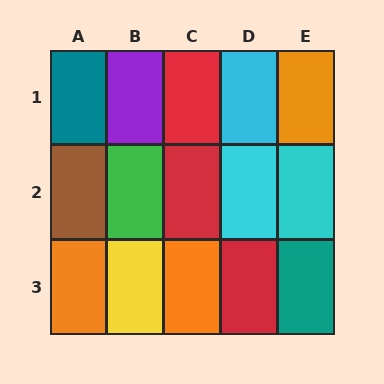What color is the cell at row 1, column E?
Orange.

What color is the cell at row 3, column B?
Yellow.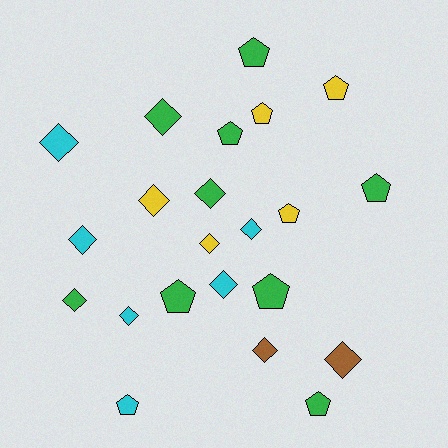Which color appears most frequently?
Green, with 9 objects.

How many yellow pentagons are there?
There are 3 yellow pentagons.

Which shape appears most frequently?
Diamond, with 12 objects.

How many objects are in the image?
There are 22 objects.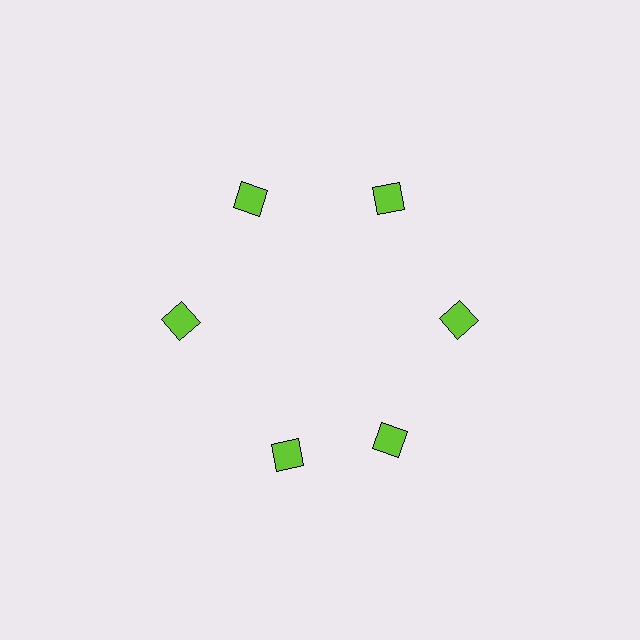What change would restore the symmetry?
The symmetry would be restored by rotating it back into even spacing with its neighbors so that all 6 squares sit at equal angles and equal distance from the center.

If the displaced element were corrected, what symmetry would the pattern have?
It would have 6-fold rotational symmetry — the pattern would map onto itself every 60 degrees.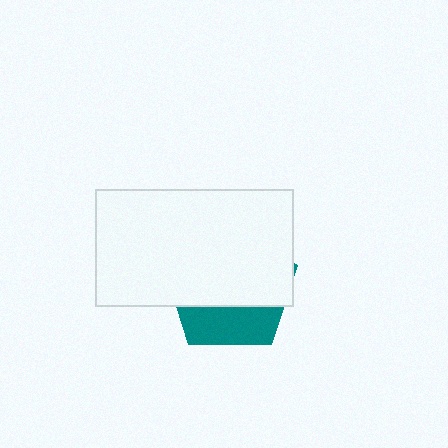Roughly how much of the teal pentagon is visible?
A small part of it is visible (roughly 31%).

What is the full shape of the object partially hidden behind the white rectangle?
The partially hidden object is a teal pentagon.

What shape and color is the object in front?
The object in front is a white rectangle.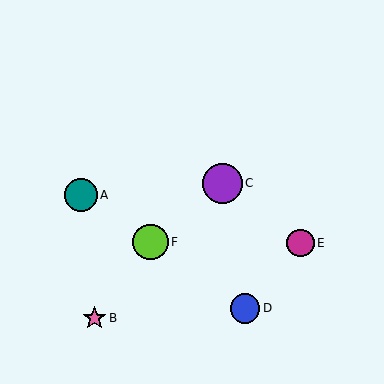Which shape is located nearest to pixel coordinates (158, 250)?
The lime circle (labeled F) at (151, 242) is nearest to that location.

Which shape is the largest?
The purple circle (labeled C) is the largest.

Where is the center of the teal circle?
The center of the teal circle is at (81, 195).